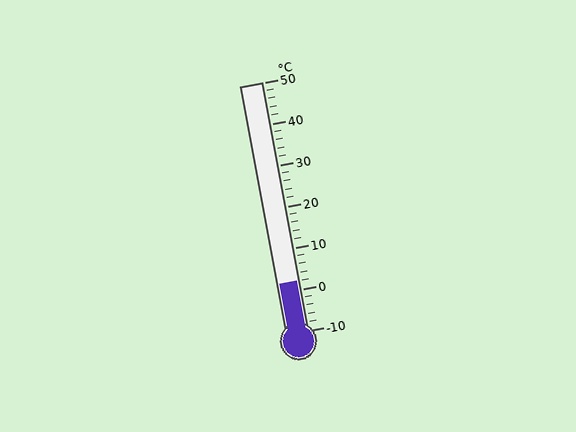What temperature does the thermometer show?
The thermometer shows approximately 2°C.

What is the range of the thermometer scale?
The thermometer scale ranges from -10°C to 50°C.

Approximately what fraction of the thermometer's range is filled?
The thermometer is filled to approximately 20% of its range.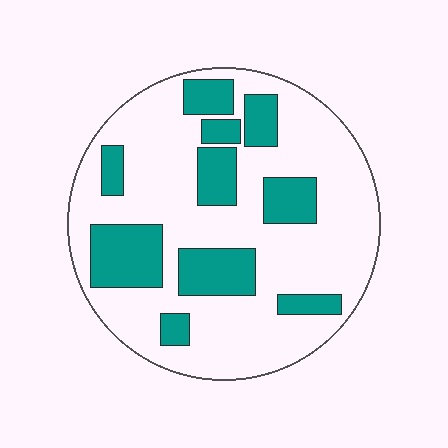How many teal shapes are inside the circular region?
10.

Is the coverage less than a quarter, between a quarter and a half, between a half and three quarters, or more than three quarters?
Between a quarter and a half.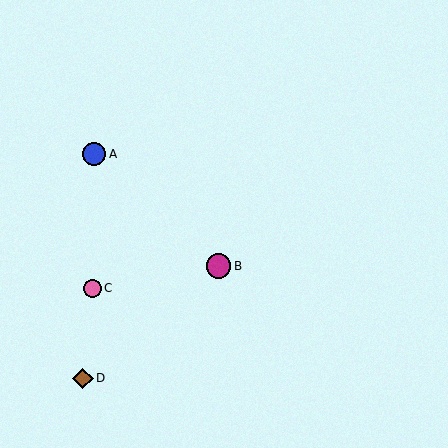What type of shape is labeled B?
Shape B is a magenta circle.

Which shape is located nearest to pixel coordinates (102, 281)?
The pink circle (labeled C) at (92, 288) is nearest to that location.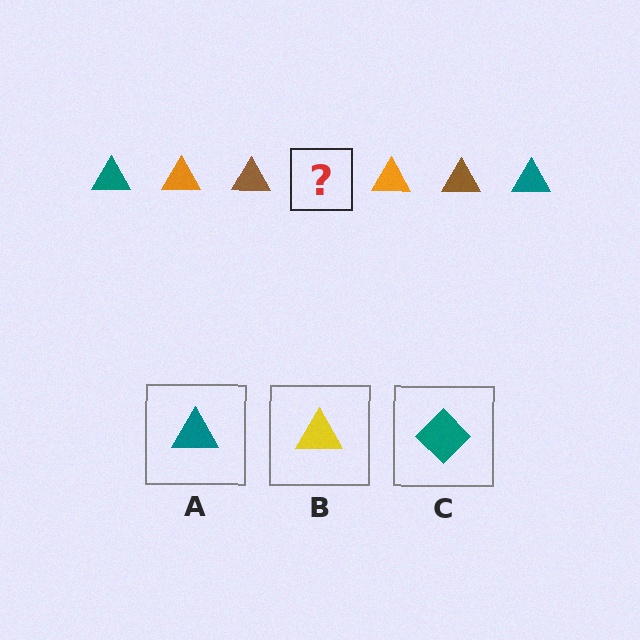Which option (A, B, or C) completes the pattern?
A.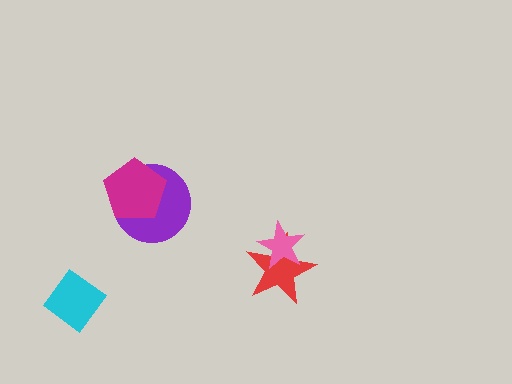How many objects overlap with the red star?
1 object overlaps with the red star.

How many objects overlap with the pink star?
1 object overlaps with the pink star.